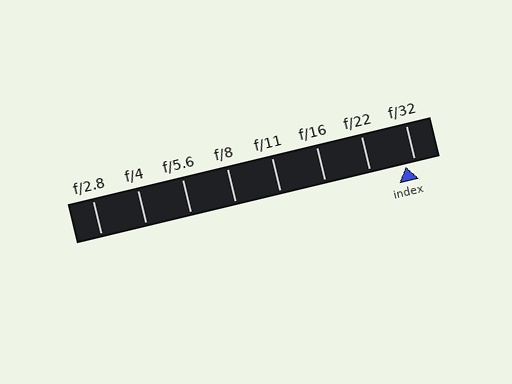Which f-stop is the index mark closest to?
The index mark is closest to f/32.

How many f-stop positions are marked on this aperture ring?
There are 8 f-stop positions marked.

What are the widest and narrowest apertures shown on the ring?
The widest aperture shown is f/2.8 and the narrowest is f/32.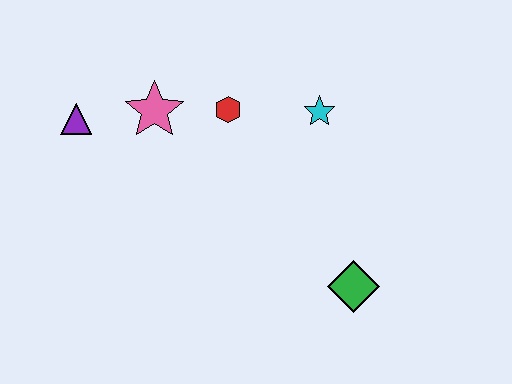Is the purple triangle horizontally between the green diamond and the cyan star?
No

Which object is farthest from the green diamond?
The purple triangle is farthest from the green diamond.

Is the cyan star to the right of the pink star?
Yes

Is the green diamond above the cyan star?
No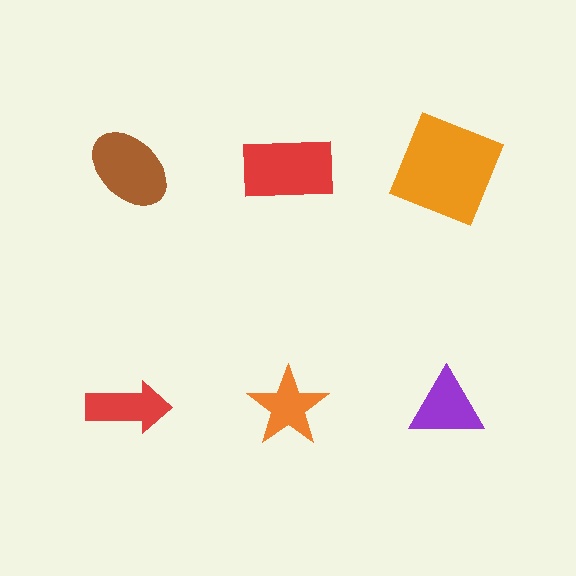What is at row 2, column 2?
An orange star.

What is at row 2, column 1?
A red arrow.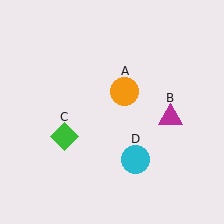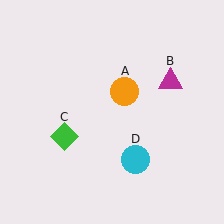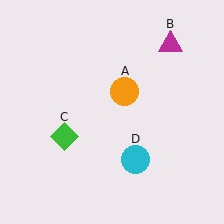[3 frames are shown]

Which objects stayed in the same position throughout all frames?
Orange circle (object A) and green diamond (object C) and cyan circle (object D) remained stationary.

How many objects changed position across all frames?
1 object changed position: magenta triangle (object B).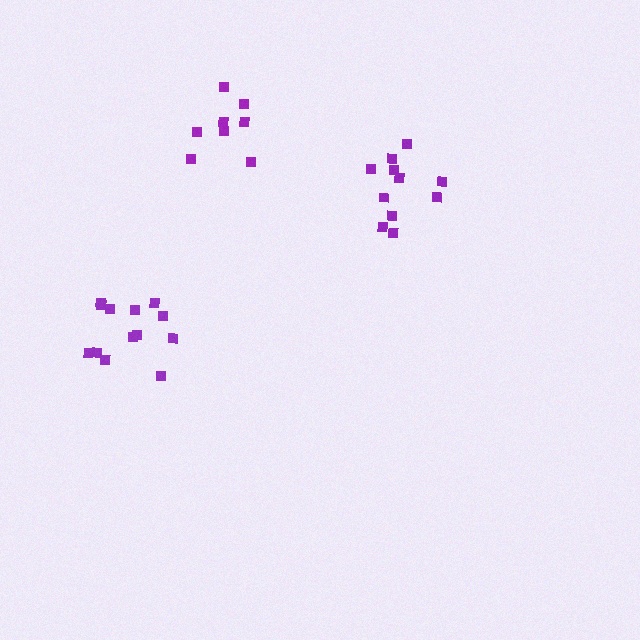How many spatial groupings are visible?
There are 3 spatial groupings.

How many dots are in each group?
Group 1: 11 dots, Group 2: 13 dots, Group 3: 8 dots (32 total).